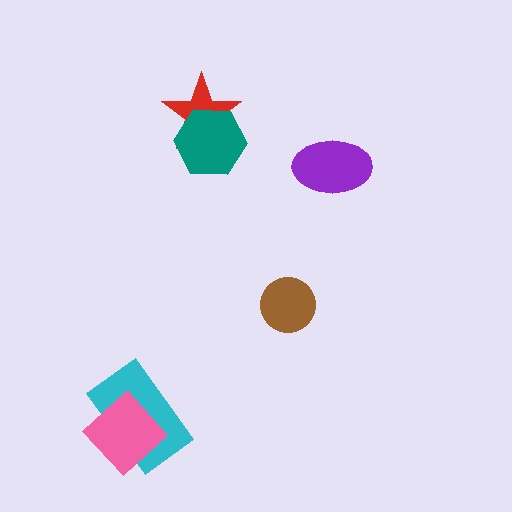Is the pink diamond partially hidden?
No, no other shape covers it.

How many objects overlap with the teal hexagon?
1 object overlaps with the teal hexagon.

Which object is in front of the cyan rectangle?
The pink diamond is in front of the cyan rectangle.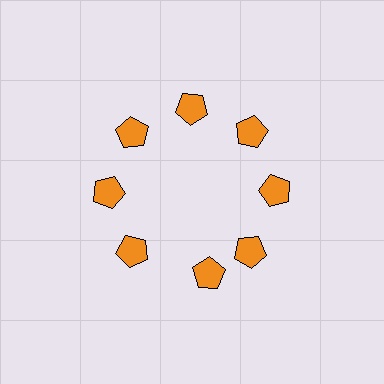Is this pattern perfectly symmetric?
No. The 8 orange pentagons are arranged in a ring, but one element near the 6 o'clock position is rotated out of alignment along the ring, breaking the 8-fold rotational symmetry.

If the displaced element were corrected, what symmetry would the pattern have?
It would have 8-fold rotational symmetry — the pattern would map onto itself every 45 degrees.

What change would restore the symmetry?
The symmetry would be restored by rotating it back into even spacing with its neighbors so that all 8 pentagons sit at equal angles and equal distance from the center.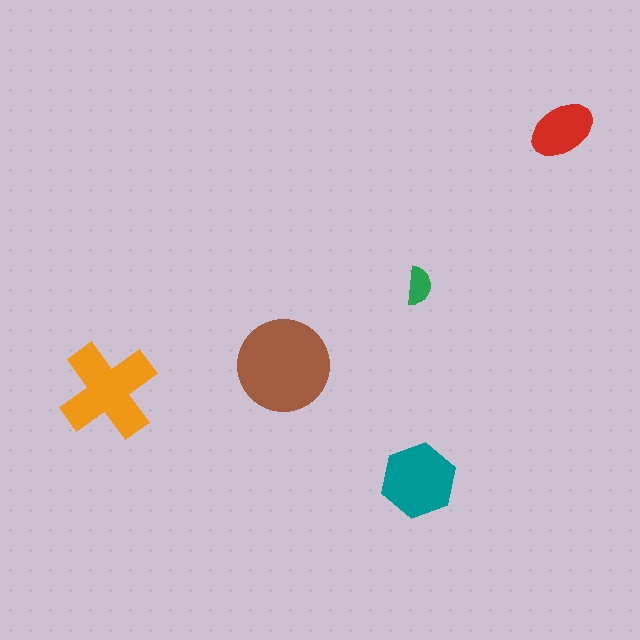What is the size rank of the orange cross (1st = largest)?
2nd.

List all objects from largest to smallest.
The brown circle, the orange cross, the teal hexagon, the red ellipse, the green semicircle.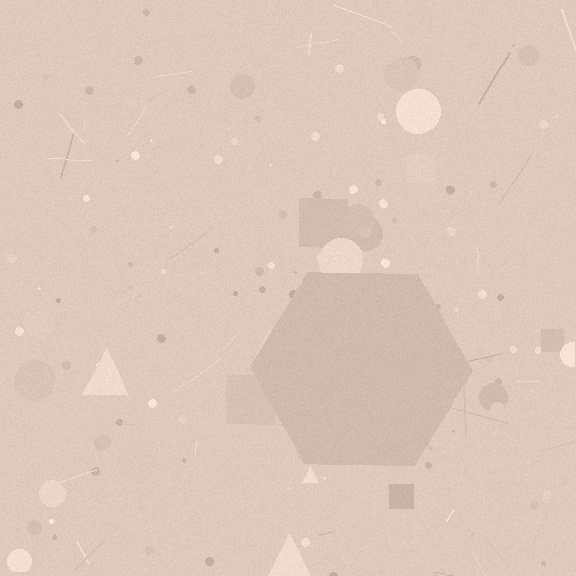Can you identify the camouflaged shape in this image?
The camouflaged shape is a hexagon.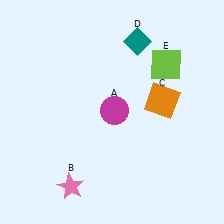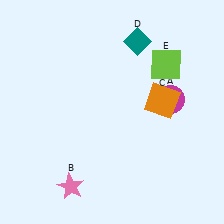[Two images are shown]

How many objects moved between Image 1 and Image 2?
1 object moved between the two images.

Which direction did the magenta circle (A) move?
The magenta circle (A) moved right.